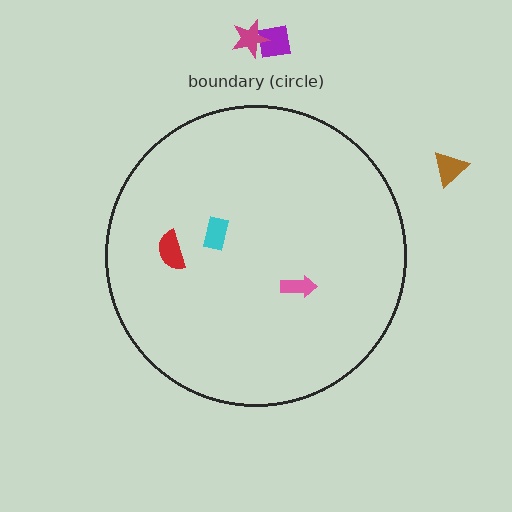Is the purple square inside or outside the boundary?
Outside.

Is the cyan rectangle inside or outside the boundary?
Inside.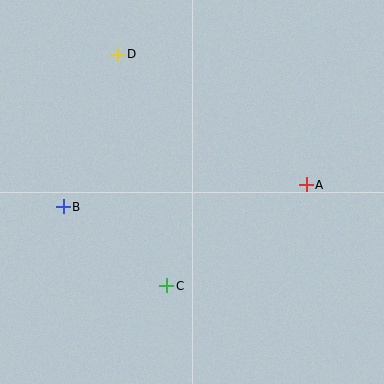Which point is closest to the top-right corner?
Point A is closest to the top-right corner.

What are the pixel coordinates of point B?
Point B is at (63, 207).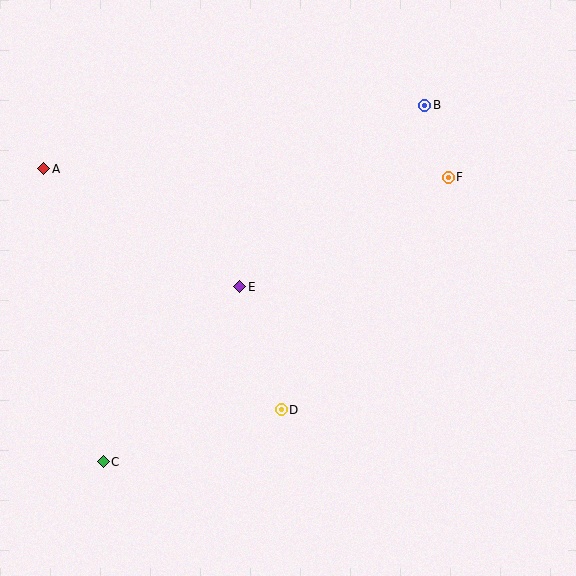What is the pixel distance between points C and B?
The distance between C and B is 480 pixels.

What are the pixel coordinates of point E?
Point E is at (240, 287).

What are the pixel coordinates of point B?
Point B is at (425, 105).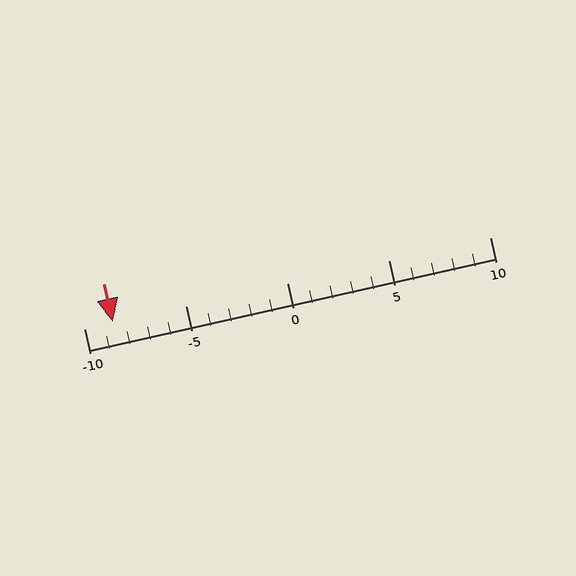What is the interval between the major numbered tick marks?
The major tick marks are spaced 5 units apart.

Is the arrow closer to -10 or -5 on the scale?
The arrow is closer to -10.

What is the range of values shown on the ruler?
The ruler shows values from -10 to 10.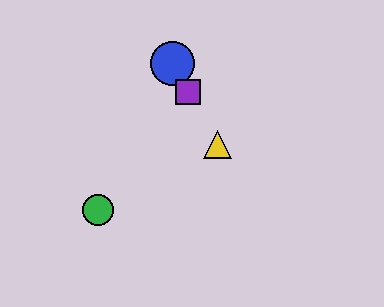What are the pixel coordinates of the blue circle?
The blue circle is at (172, 63).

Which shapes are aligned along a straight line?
The red circle, the blue circle, the yellow triangle, the purple square are aligned along a straight line.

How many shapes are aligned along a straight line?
4 shapes (the red circle, the blue circle, the yellow triangle, the purple square) are aligned along a straight line.